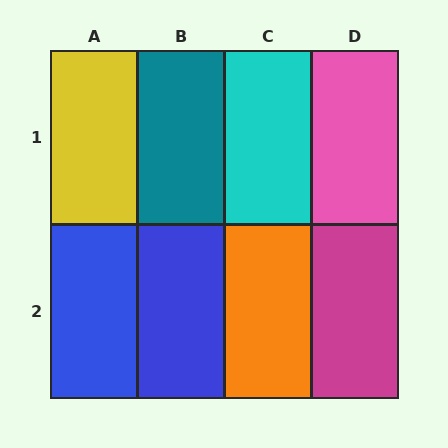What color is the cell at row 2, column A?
Blue.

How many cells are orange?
1 cell is orange.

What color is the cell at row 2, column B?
Blue.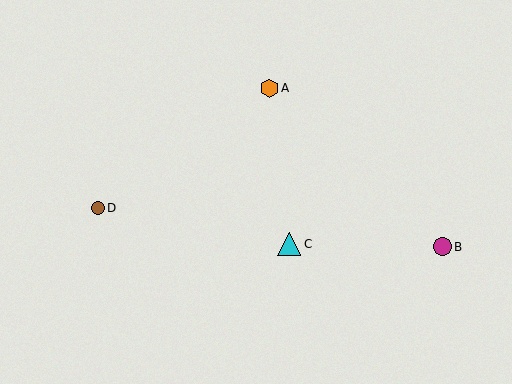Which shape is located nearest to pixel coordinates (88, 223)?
The brown circle (labeled D) at (98, 208) is nearest to that location.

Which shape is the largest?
The cyan triangle (labeled C) is the largest.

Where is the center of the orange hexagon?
The center of the orange hexagon is at (269, 88).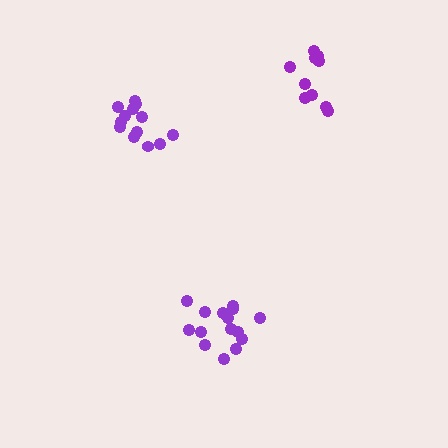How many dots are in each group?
Group 1: 10 dots, Group 2: 15 dots, Group 3: 13 dots (38 total).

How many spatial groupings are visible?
There are 3 spatial groupings.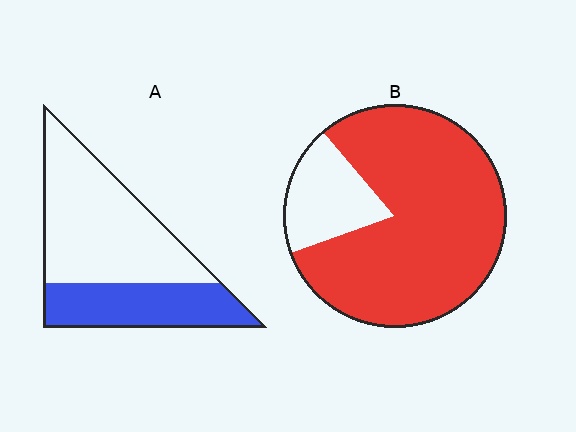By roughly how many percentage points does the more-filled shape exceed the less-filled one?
By roughly 45 percentage points (B over A).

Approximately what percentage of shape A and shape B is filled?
A is approximately 35% and B is approximately 80%.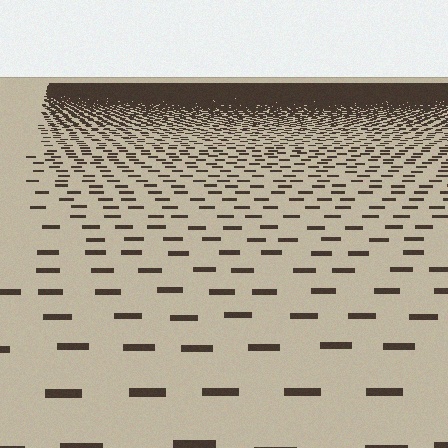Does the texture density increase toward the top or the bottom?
Density increases toward the top.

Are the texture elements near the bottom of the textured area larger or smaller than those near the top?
Larger. Near the bottom, elements are closer to the viewer and appear at a bigger on-screen size.